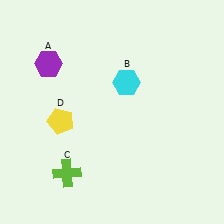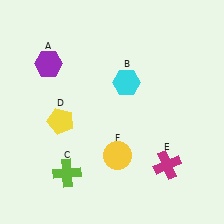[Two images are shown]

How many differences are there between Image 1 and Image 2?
There are 2 differences between the two images.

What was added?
A magenta cross (E), a yellow circle (F) were added in Image 2.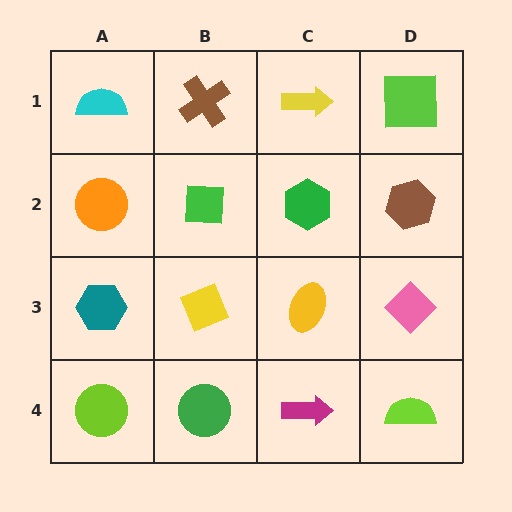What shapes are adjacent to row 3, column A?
An orange circle (row 2, column A), a lime circle (row 4, column A), a yellow diamond (row 3, column B).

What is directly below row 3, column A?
A lime circle.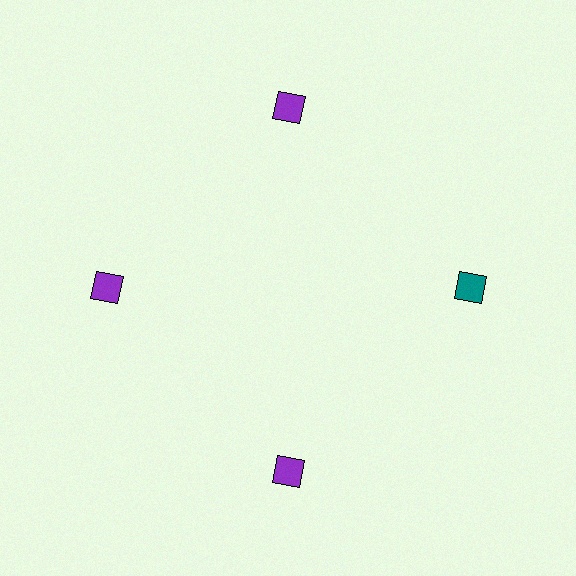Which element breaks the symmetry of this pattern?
The teal diamond at roughly the 3 o'clock position breaks the symmetry. All other shapes are purple diamonds.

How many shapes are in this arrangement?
There are 4 shapes arranged in a ring pattern.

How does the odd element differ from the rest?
It has a different color: teal instead of purple.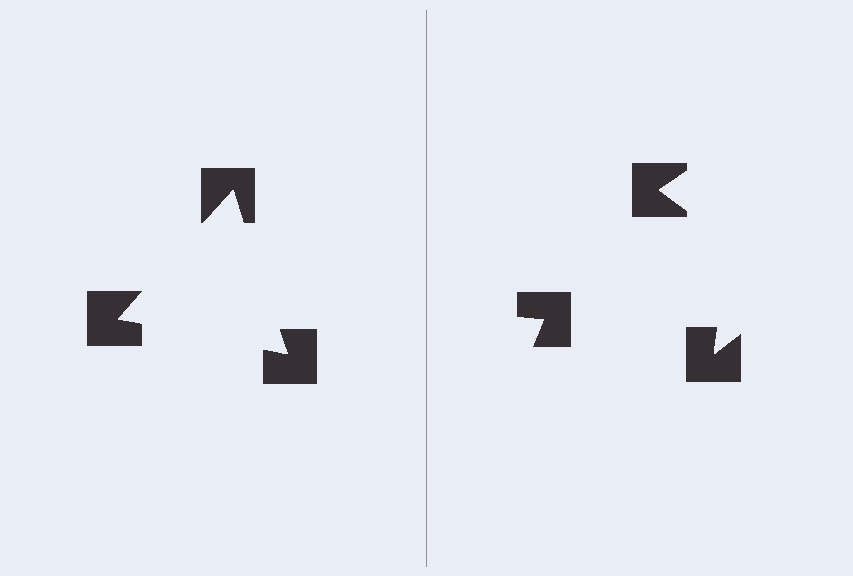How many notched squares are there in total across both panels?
6 — 3 on each side.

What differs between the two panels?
The notched squares are positioned identically on both sides; only the wedge orientations differ. On the left they align to a triangle; on the right they are misaligned.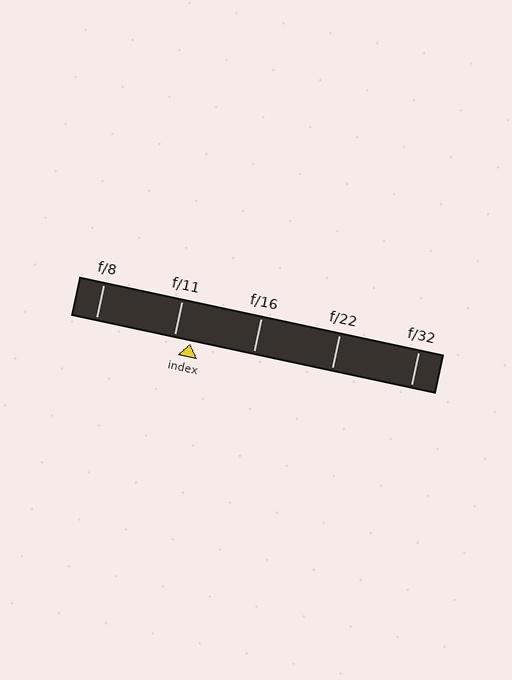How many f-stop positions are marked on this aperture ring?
There are 5 f-stop positions marked.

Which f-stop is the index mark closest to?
The index mark is closest to f/11.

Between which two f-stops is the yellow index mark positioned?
The index mark is between f/11 and f/16.